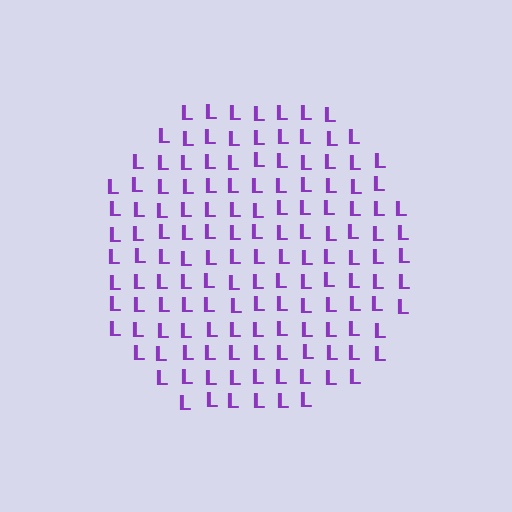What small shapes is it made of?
It is made of small letter L's.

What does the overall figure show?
The overall figure shows a circle.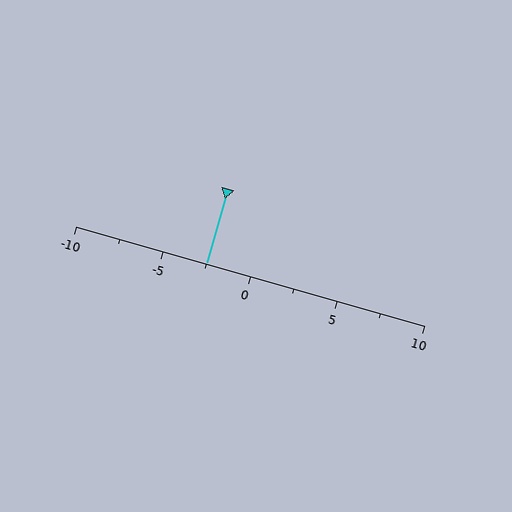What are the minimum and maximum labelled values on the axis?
The axis runs from -10 to 10.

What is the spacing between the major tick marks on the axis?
The major ticks are spaced 5 apart.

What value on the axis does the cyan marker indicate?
The marker indicates approximately -2.5.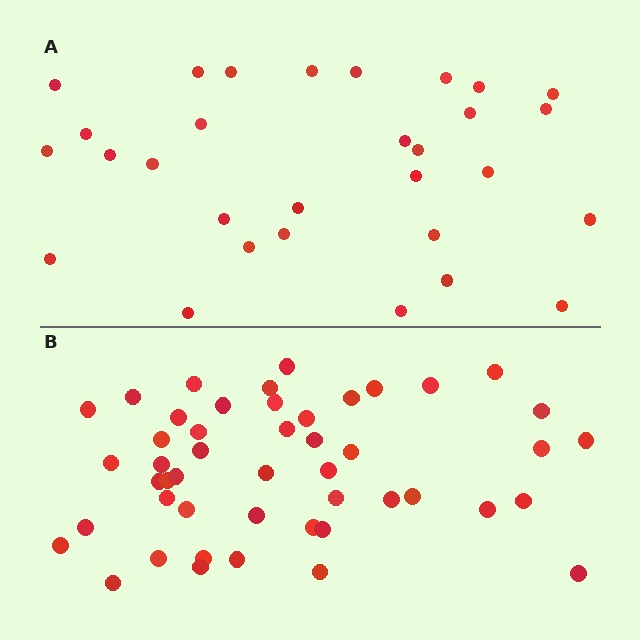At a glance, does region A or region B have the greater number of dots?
Region B (the bottom region) has more dots.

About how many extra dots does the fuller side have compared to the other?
Region B has approximately 20 more dots than region A.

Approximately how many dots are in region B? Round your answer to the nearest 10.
About 50 dots. (The exact count is 48, which rounds to 50.)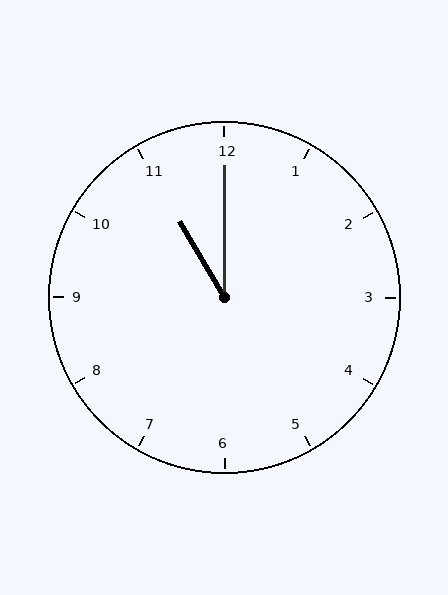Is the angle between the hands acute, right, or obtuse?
It is acute.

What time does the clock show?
11:00.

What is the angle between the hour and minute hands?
Approximately 30 degrees.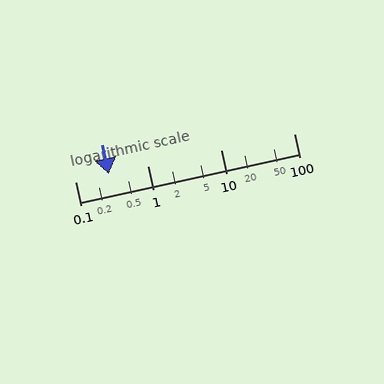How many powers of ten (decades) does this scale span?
The scale spans 3 decades, from 0.1 to 100.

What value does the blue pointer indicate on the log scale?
The pointer indicates approximately 0.29.